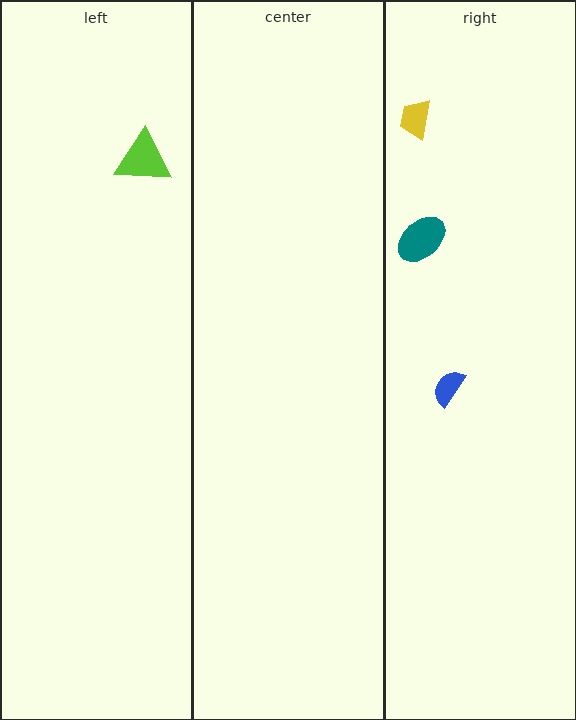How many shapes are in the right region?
3.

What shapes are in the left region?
The lime triangle.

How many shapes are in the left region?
1.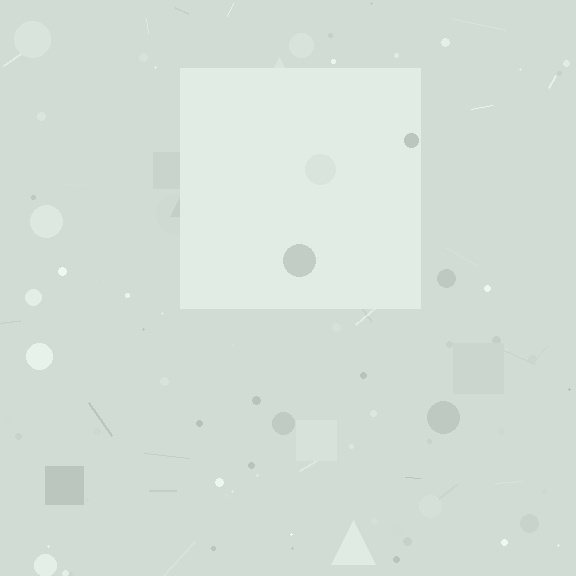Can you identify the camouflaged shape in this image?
The camouflaged shape is a square.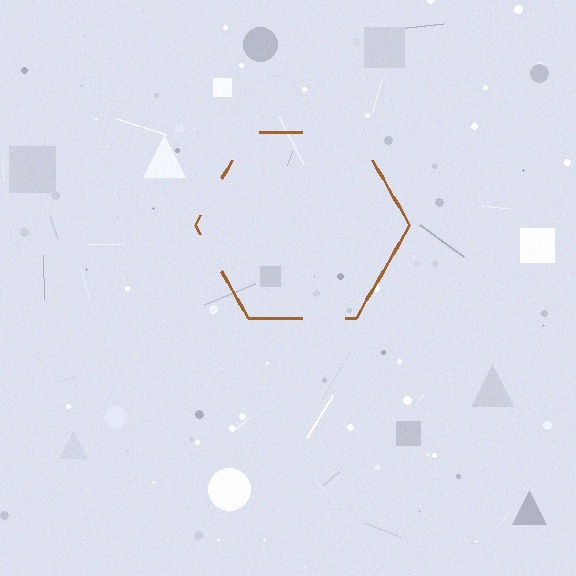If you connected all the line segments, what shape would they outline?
They would outline a hexagon.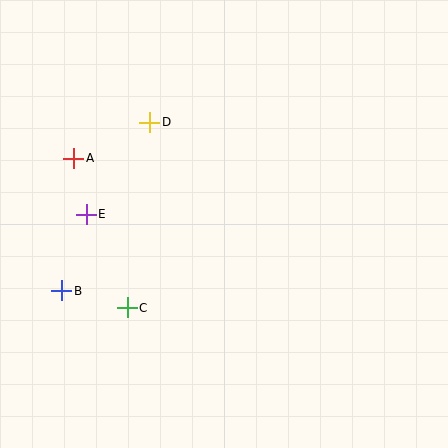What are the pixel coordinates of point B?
Point B is at (62, 291).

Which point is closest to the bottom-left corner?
Point B is closest to the bottom-left corner.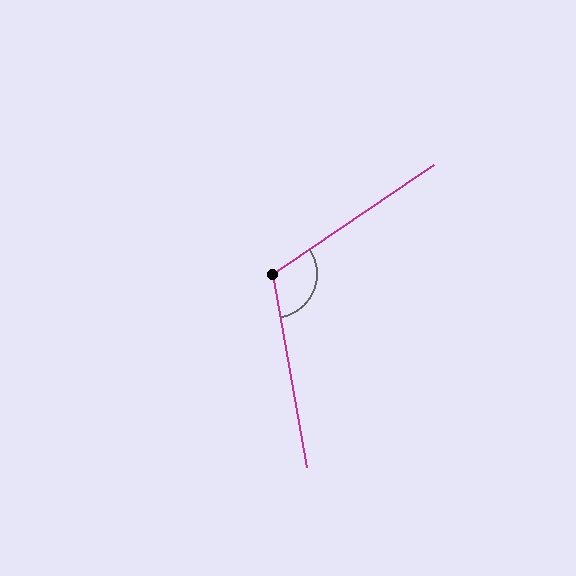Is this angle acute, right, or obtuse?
It is obtuse.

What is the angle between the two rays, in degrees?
Approximately 114 degrees.